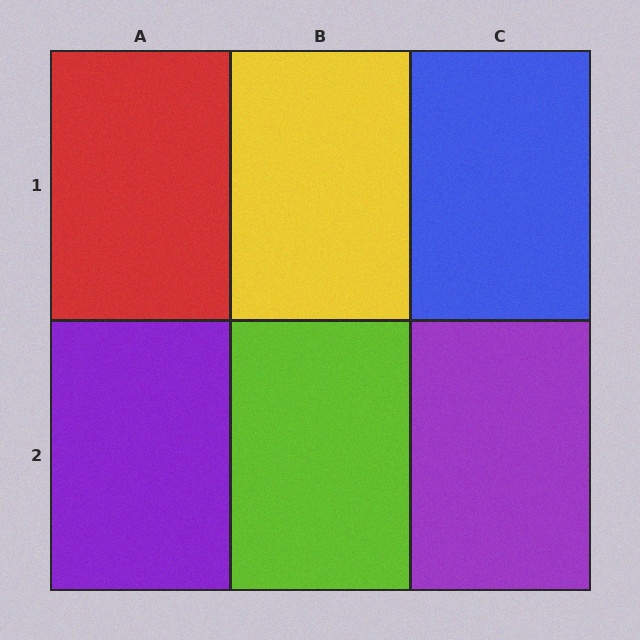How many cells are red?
1 cell is red.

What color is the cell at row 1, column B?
Yellow.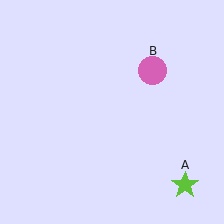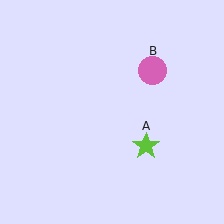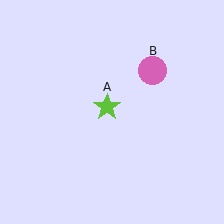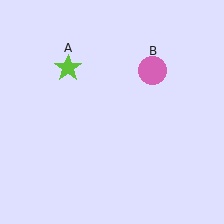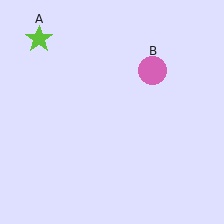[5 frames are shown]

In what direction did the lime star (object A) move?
The lime star (object A) moved up and to the left.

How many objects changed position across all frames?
1 object changed position: lime star (object A).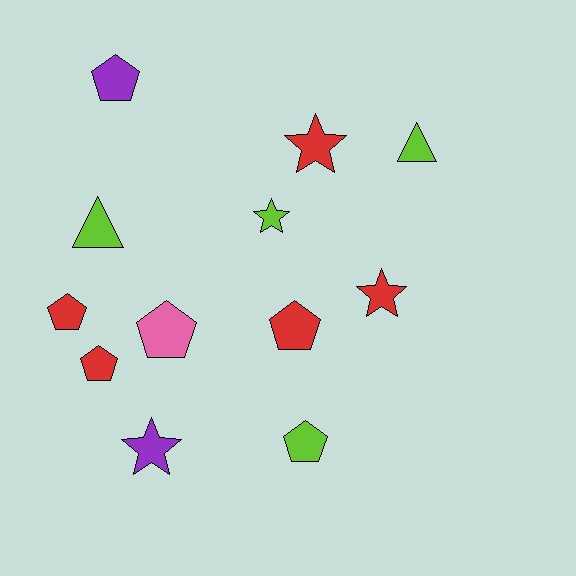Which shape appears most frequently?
Pentagon, with 6 objects.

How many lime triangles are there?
There are 2 lime triangles.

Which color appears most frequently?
Red, with 5 objects.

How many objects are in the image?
There are 12 objects.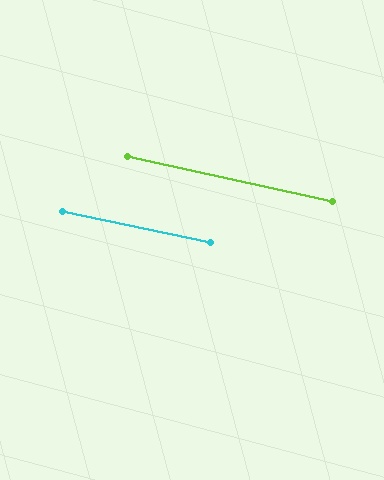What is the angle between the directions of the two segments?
Approximately 0 degrees.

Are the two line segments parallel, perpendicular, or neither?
Parallel — their directions differ by only 0.5°.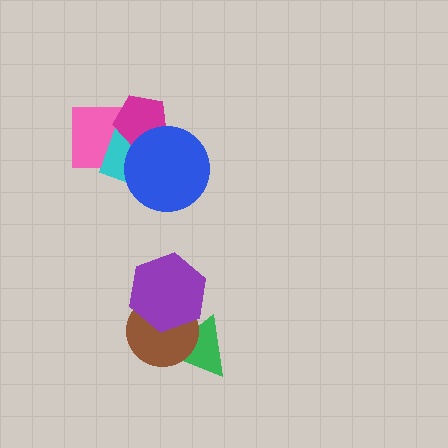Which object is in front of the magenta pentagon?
The blue circle is in front of the magenta pentagon.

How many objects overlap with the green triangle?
2 objects overlap with the green triangle.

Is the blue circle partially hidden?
No, no other shape covers it.